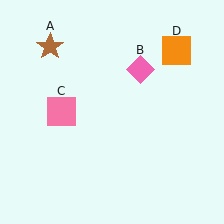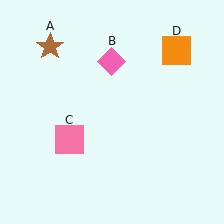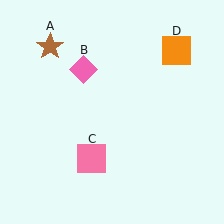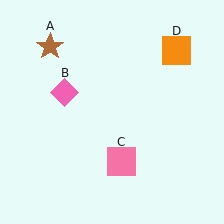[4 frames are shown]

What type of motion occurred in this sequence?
The pink diamond (object B), pink square (object C) rotated counterclockwise around the center of the scene.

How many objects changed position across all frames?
2 objects changed position: pink diamond (object B), pink square (object C).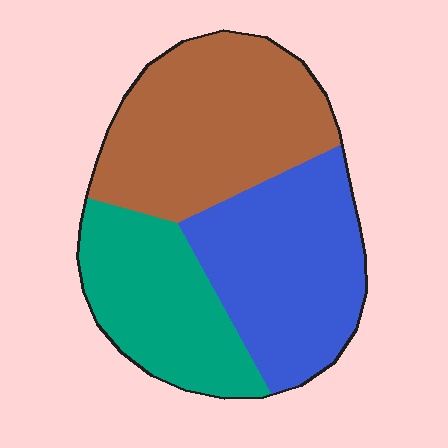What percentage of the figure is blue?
Blue covers 35% of the figure.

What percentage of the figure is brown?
Brown covers about 40% of the figure.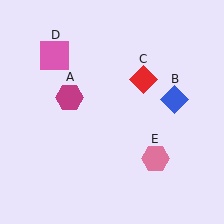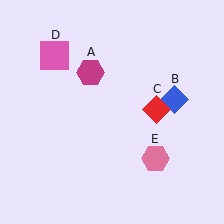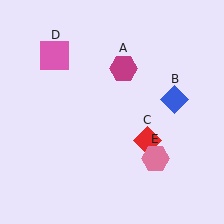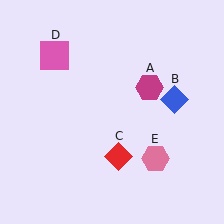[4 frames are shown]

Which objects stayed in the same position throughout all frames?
Blue diamond (object B) and pink square (object D) and pink hexagon (object E) remained stationary.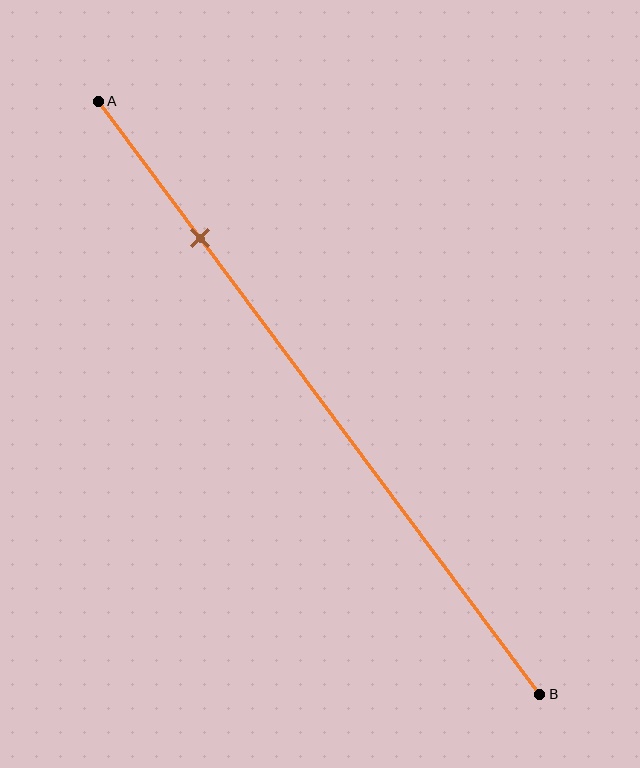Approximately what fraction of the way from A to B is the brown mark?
The brown mark is approximately 25% of the way from A to B.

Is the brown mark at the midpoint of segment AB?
No, the mark is at about 25% from A, not at the 50% midpoint.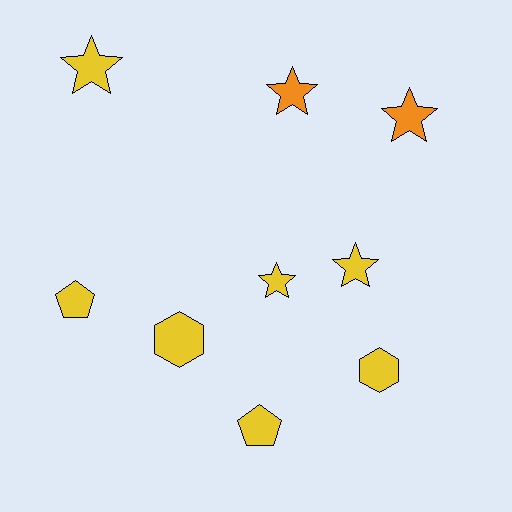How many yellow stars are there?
There are 3 yellow stars.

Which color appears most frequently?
Yellow, with 7 objects.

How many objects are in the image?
There are 9 objects.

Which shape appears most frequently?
Star, with 5 objects.